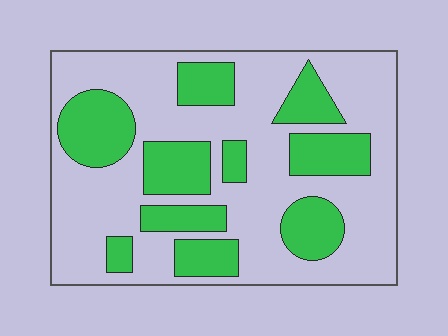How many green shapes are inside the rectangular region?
10.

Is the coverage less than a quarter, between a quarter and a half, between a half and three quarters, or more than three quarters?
Between a quarter and a half.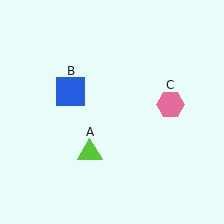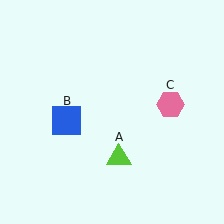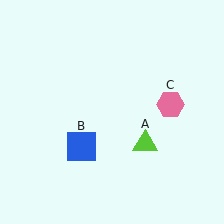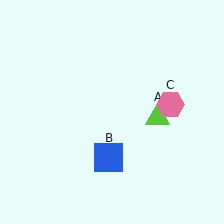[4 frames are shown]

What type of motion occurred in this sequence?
The lime triangle (object A), blue square (object B) rotated counterclockwise around the center of the scene.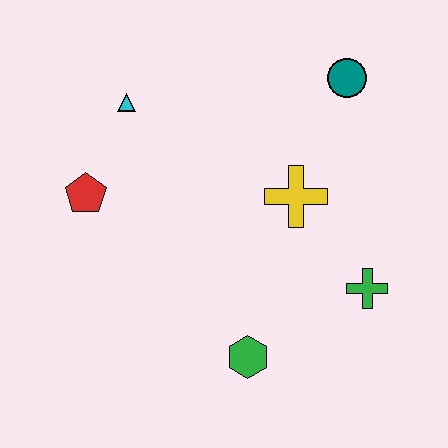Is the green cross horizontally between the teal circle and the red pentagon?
No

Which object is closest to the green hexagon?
The green cross is closest to the green hexagon.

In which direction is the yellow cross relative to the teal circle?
The yellow cross is below the teal circle.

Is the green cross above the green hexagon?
Yes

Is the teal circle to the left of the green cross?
Yes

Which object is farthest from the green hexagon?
The teal circle is farthest from the green hexagon.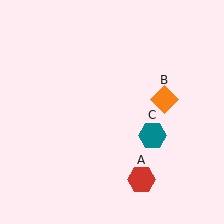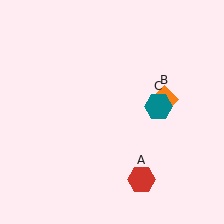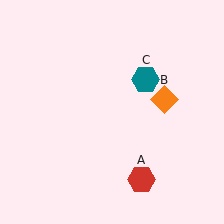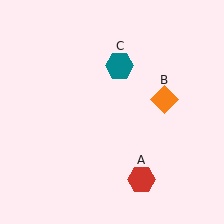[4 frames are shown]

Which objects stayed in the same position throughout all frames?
Red hexagon (object A) and orange diamond (object B) remained stationary.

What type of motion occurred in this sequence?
The teal hexagon (object C) rotated counterclockwise around the center of the scene.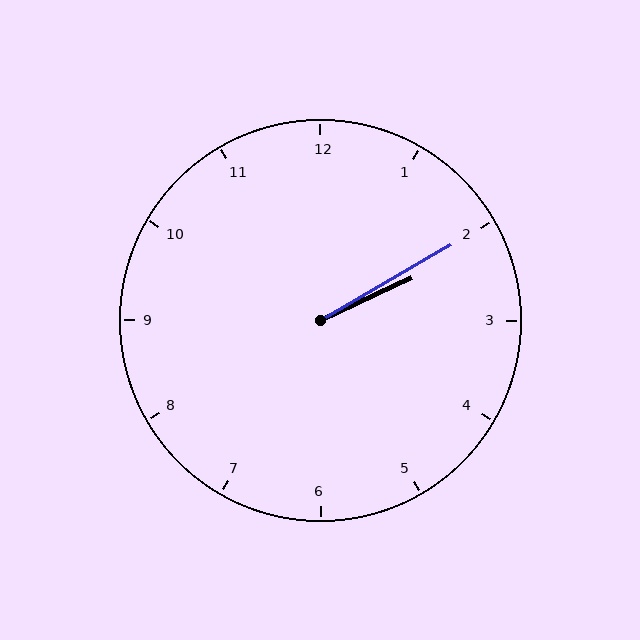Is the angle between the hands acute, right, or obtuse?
It is acute.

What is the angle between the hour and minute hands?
Approximately 5 degrees.